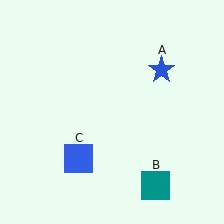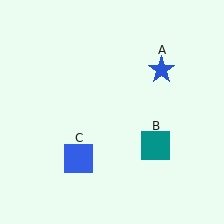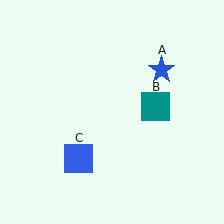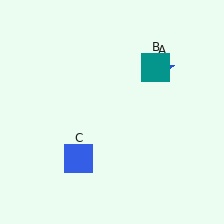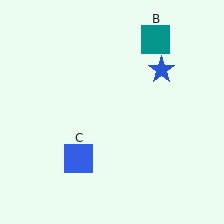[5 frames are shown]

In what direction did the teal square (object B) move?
The teal square (object B) moved up.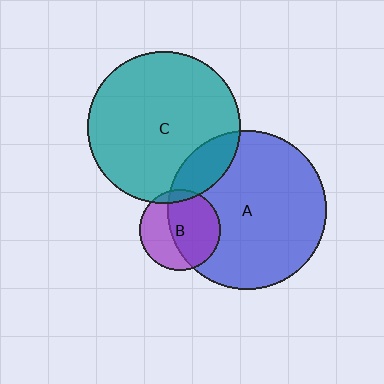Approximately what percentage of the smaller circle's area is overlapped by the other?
Approximately 10%.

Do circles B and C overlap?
Yes.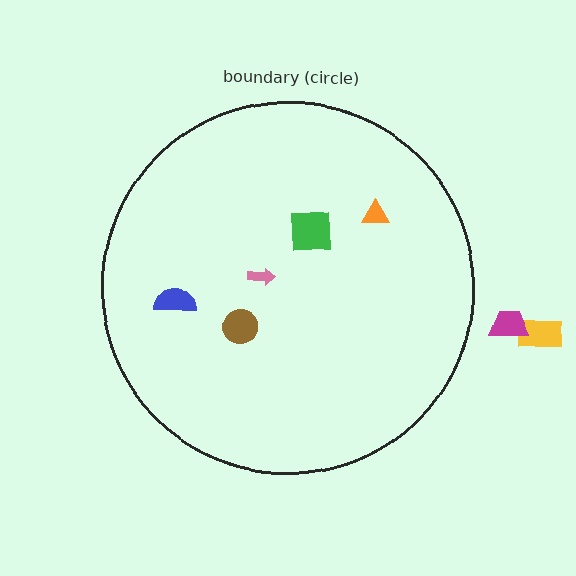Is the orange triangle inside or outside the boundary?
Inside.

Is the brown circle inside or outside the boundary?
Inside.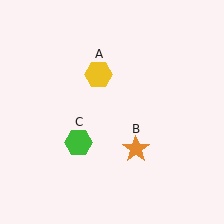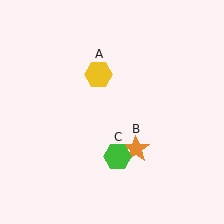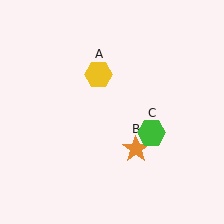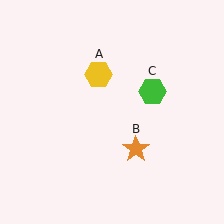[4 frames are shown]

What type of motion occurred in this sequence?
The green hexagon (object C) rotated counterclockwise around the center of the scene.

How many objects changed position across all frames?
1 object changed position: green hexagon (object C).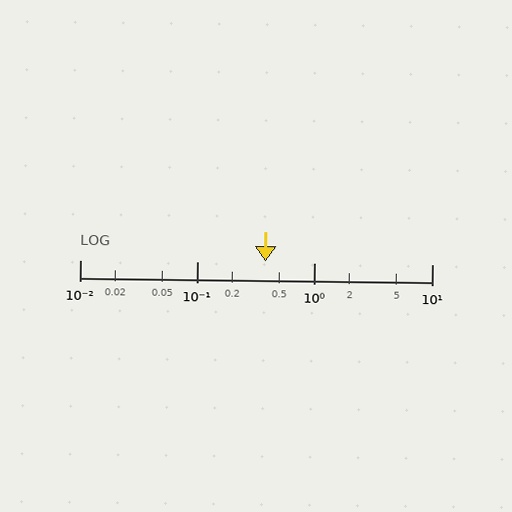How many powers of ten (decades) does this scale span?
The scale spans 3 decades, from 0.01 to 10.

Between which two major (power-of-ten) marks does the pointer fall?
The pointer is between 0.1 and 1.